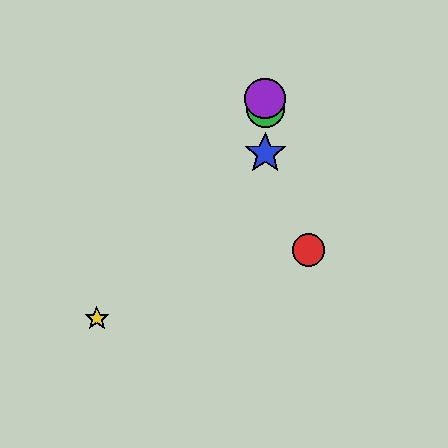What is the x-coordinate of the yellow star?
The yellow star is at x≈97.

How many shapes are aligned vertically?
3 shapes (the blue star, the green circle, the purple circle) are aligned vertically.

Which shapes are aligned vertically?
The blue star, the green circle, the purple circle are aligned vertically.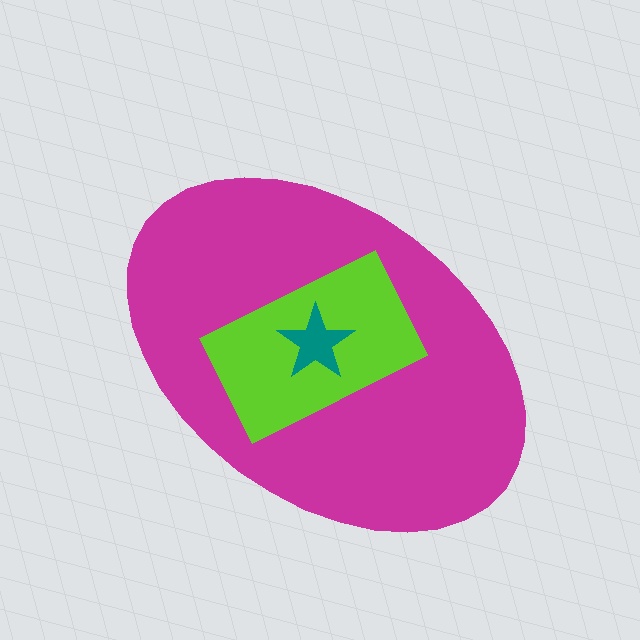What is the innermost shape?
The teal star.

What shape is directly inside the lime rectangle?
The teal star.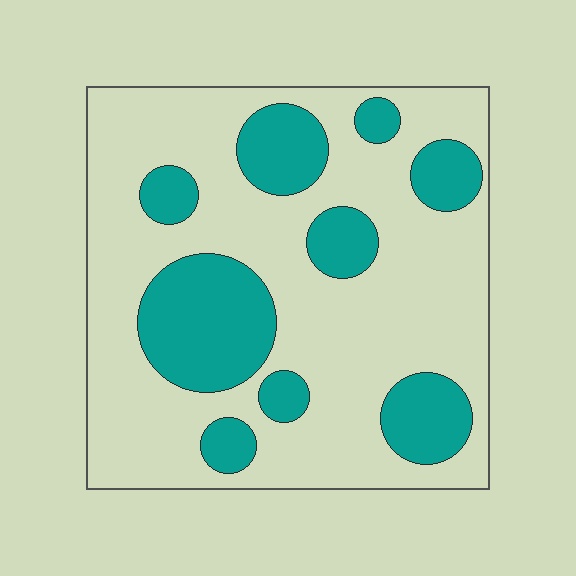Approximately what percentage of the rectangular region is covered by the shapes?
Approximately 30%.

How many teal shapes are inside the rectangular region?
9.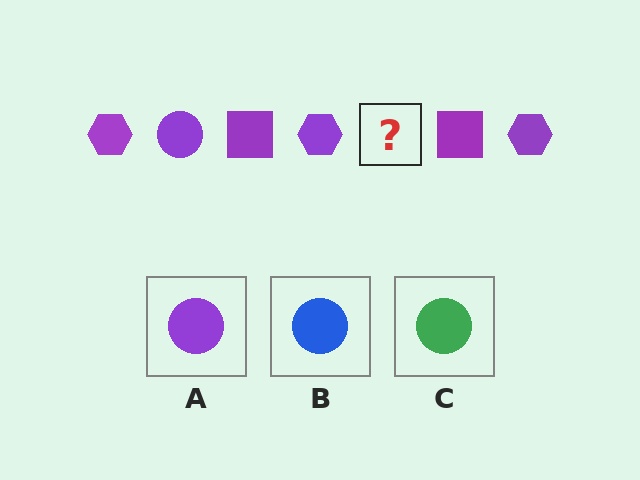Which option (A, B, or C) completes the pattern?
A.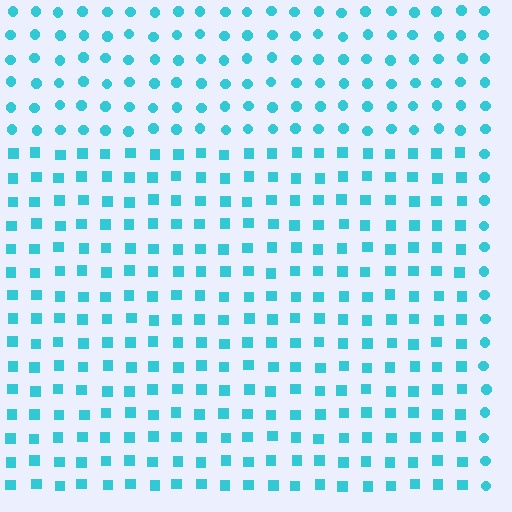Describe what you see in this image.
The image is filled with small cyan elements arranged in a uniform grid. A rectangle-shaped region contains squares, while the surrounding area contains circles. The boundary is defined purely by the change in element shape.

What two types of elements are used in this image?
The image uses squares inside the rectangle region and circles outside it.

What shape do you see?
I see a rectangle.